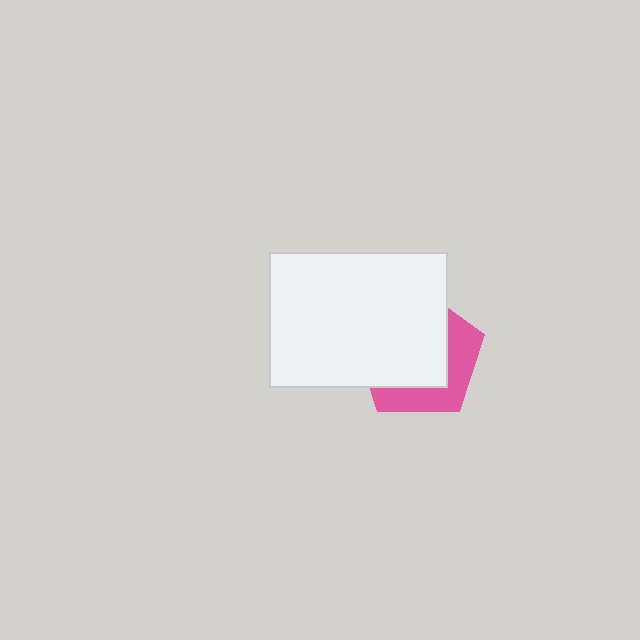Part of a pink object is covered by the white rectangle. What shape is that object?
It is a pentagon.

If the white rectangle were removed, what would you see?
You would see the complete pink pentagon.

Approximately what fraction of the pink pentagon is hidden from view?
Roughly 63% of the pink pentagon is hidden behind the white rectangle.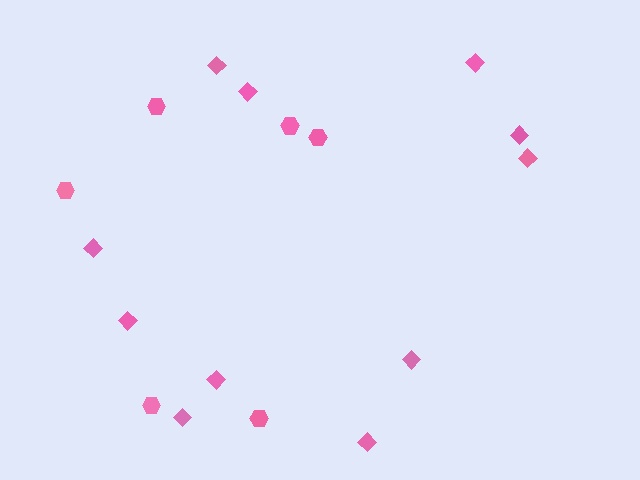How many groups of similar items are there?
There are 2 groups: one group of diamonds (11) and one group of hexagons (6).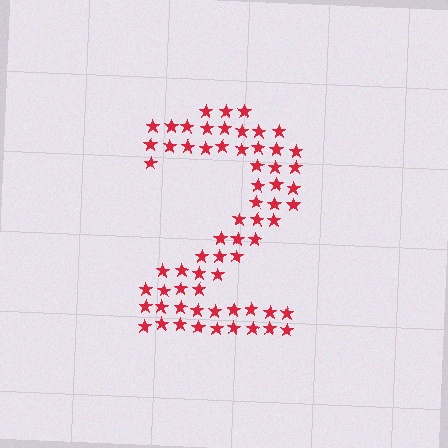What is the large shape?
The large shape is the digit 2.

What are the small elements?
The small elements are stars.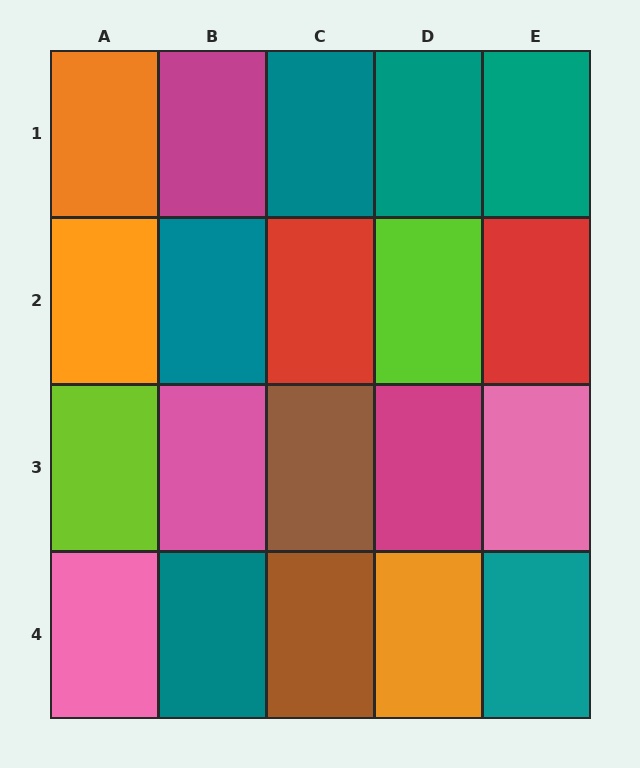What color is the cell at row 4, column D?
Orange.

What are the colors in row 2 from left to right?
Orange, teal, red, lime, red.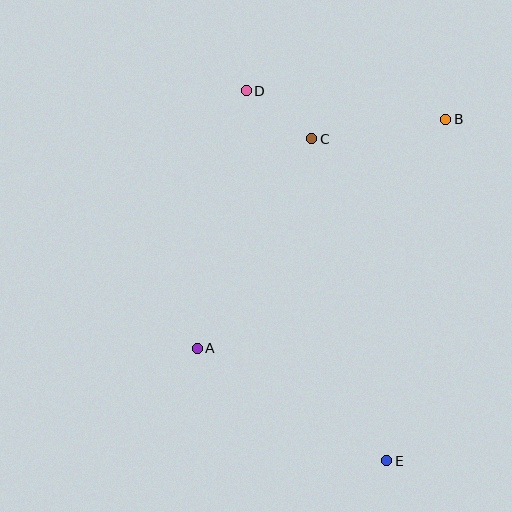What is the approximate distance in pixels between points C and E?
The distance between C and E is approximately 331 pixels.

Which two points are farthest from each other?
Points D and E are farthest from each other.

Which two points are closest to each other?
Points C and D are closest to each other.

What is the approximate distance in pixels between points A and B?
The distance between A and B is approximately 338 pixels.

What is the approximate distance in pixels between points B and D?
The distance between B and D is approximately 201 pixels.